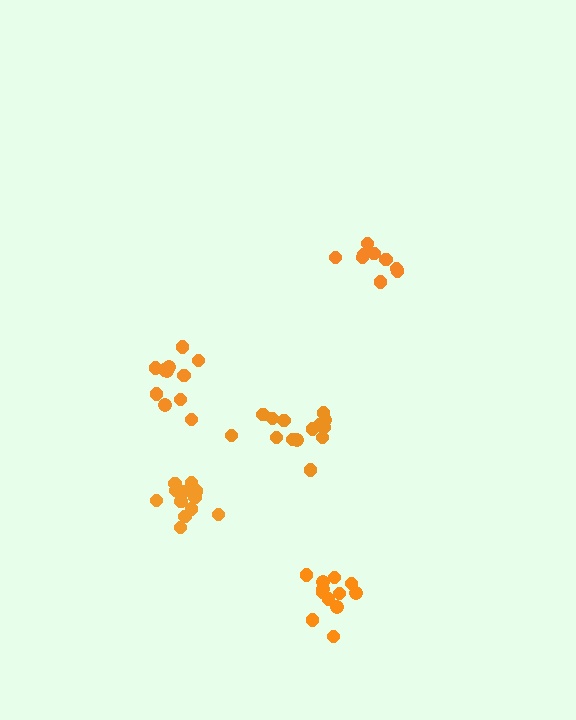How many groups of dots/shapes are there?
There are 5 groups.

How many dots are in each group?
Group 1: 13 dots, Group 2: 9 dots, Group 3: 12 dots, Group 4: 11 dots, Group 5: 14 dots (59 total).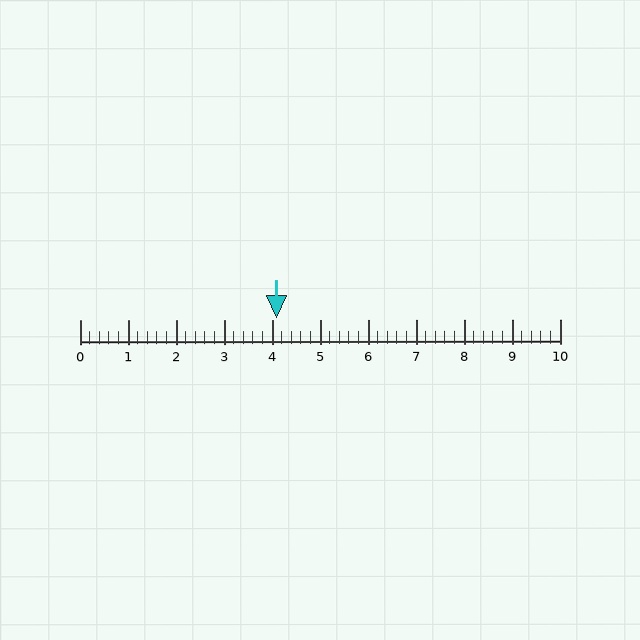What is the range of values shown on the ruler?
The ruler shows values from 0 to 10.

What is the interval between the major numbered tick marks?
The major tick marks are spaced 1 units apart.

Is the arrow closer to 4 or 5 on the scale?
The arrow is closer to 4.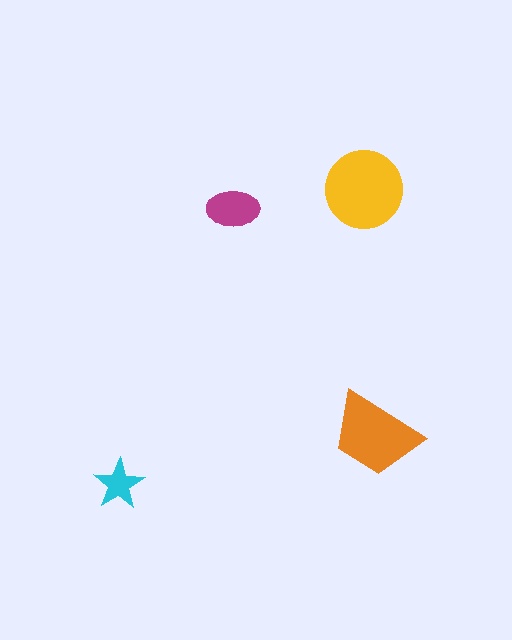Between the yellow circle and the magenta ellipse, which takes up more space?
The yellow circle.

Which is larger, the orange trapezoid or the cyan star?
The orange trapezoid.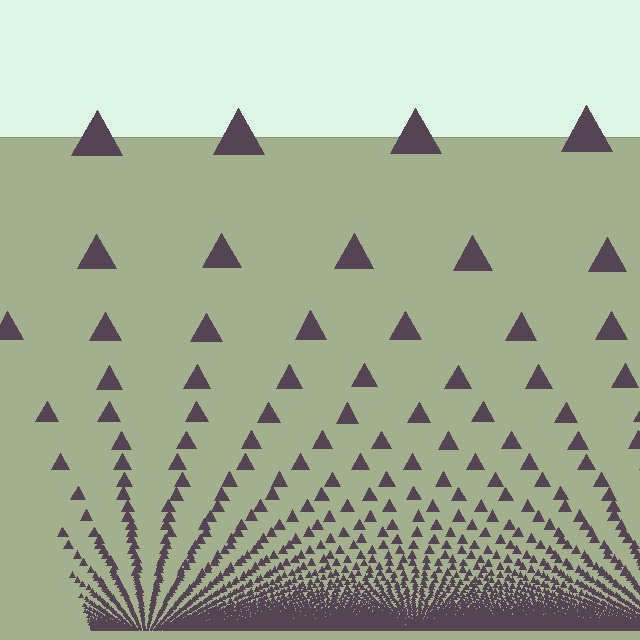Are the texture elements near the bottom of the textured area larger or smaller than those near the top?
Smaller. The gradient is inverted — elements near the bottom are smaller and denser.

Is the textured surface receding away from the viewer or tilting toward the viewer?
The surface appears to tilt toward the viewer. Texture elements get larger and sparser toward the top.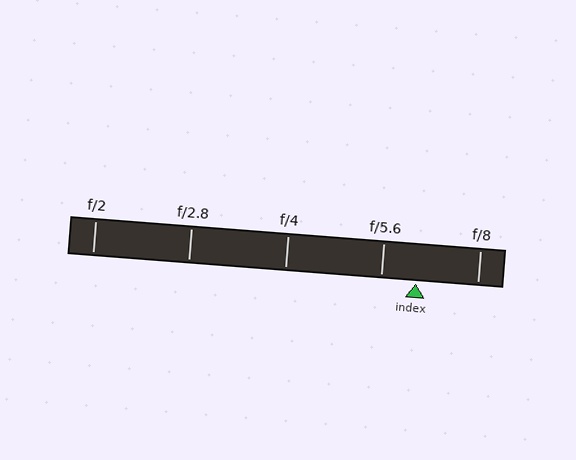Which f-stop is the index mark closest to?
The index mark is closest to f/5.6.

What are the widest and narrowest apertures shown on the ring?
The widest aperture shown is f/2 and the narrowest is f/8.